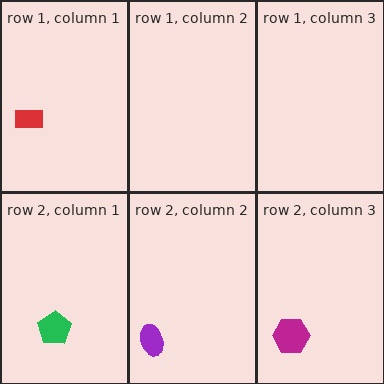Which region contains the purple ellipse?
The row 2, column 2 region.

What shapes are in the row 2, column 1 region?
The green pentagon.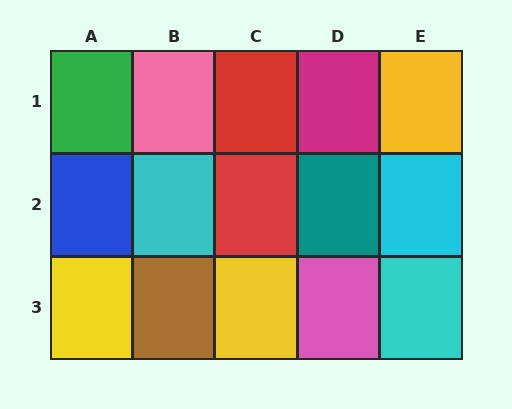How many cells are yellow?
3 cells are yellow.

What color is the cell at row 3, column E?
Cyan.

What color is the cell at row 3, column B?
Brown.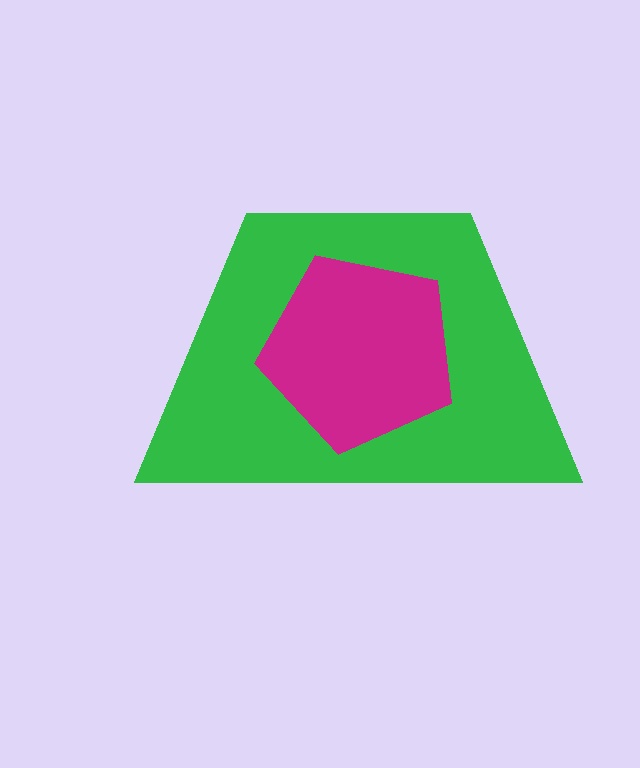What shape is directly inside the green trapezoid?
The magenta pentagon.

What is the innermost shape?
The magenta pentagon.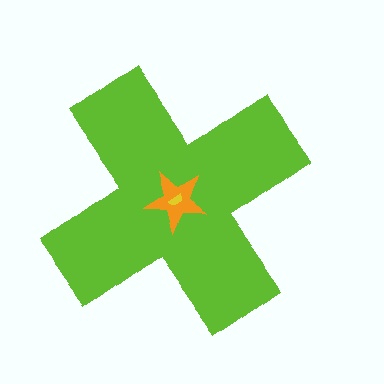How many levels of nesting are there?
3.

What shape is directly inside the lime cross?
The orange star.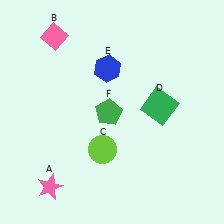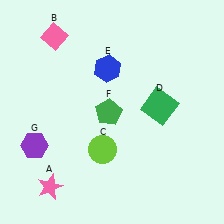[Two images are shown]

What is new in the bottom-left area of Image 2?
A purple hexagon (G) was added in the bottom-left area of Image 2.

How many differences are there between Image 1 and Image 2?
There is 1 difference between the two images.